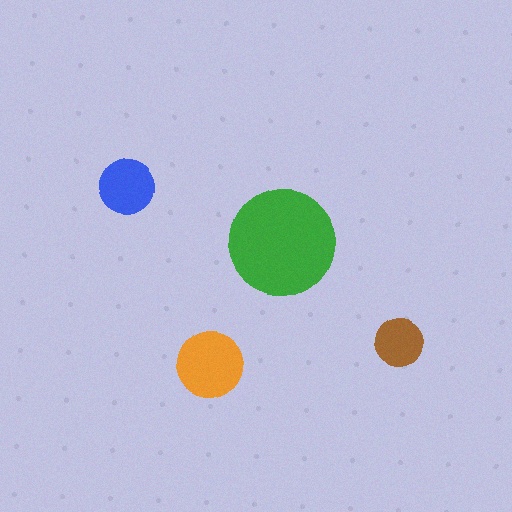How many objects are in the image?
There are 4 objects in the image.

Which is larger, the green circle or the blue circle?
The green one.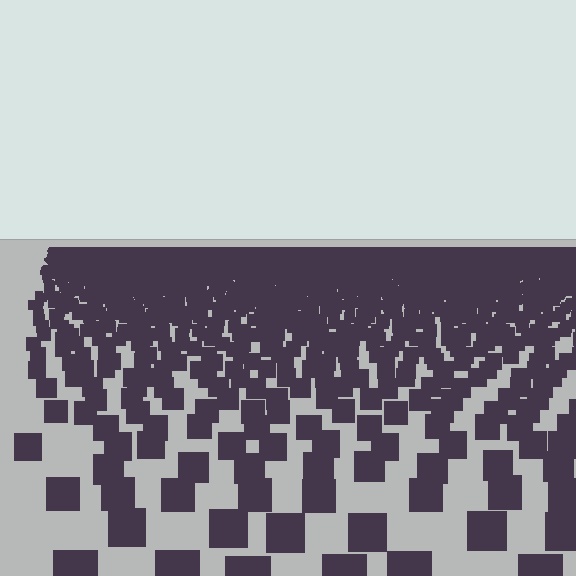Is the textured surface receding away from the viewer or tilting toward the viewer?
The surface is receding away from the viewer. Texture elements get smaller and denser toward the top.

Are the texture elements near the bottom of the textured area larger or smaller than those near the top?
Larger. Near the bottom, elements are closer to the viewer and appear at a bigger on-screen size.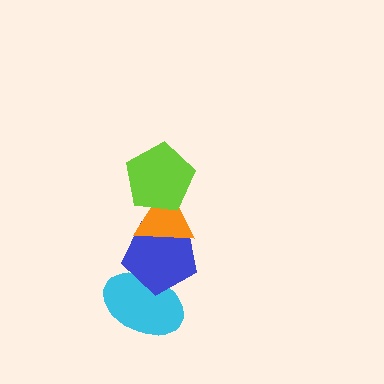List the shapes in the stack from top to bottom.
From top to bottom: the lime pentagon, the orange triangle, the blue pentagon, the cyan ellipse.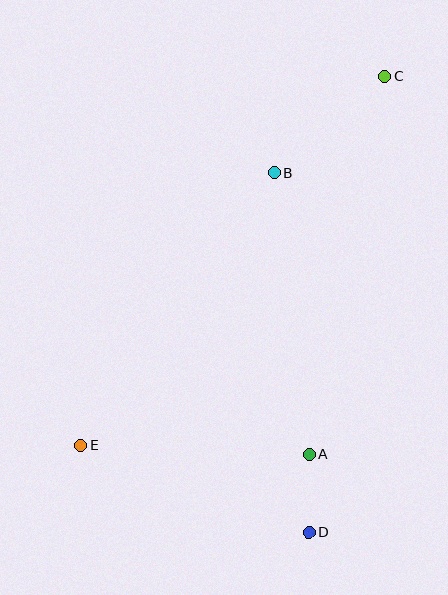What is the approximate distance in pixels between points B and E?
The distance between B and E is approximately 334 pixels.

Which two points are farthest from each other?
Points C and E are farthest from each other.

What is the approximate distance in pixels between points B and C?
The distance between B and C is approximately 147 pixels.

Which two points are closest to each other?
Points A and D are closest to each other.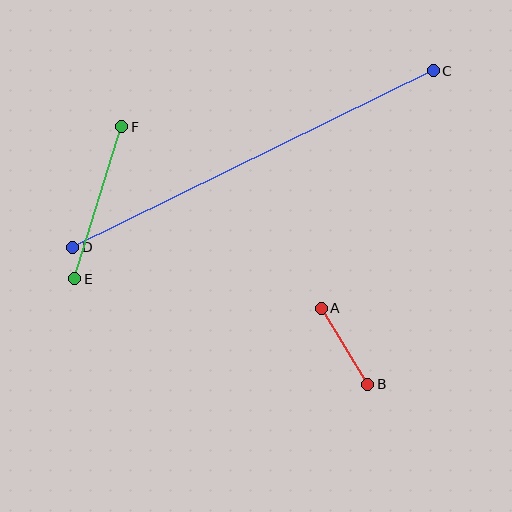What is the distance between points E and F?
The distance is approximately 159 pixels.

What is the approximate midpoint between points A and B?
The midpoint is at approximately (345, 346) pixels.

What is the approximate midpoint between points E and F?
The midpoint is at approximately (98, 203) pixels.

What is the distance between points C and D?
The distance is approximately 401 pixels.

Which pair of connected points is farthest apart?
Points C and D are farthest apart.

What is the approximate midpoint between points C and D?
The midpoint is at approximately (253, 159) pixels.